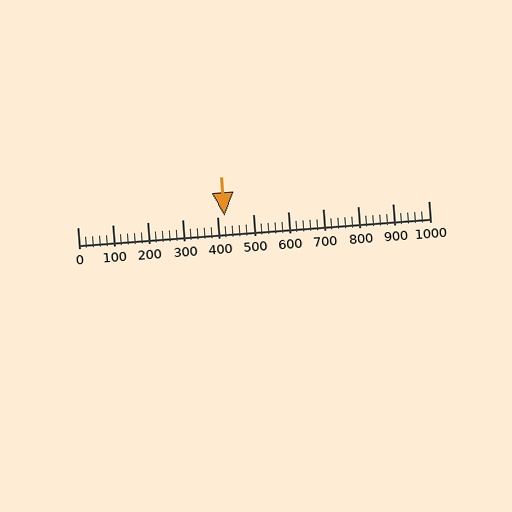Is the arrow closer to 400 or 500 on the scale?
The arrow is closer to 400.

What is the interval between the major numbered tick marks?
The major tick marks are spaced 100 units apart.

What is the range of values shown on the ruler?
The ruler shows values from 0 to 1000.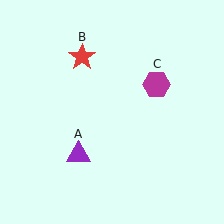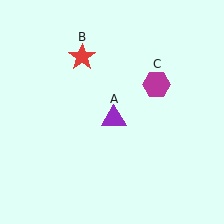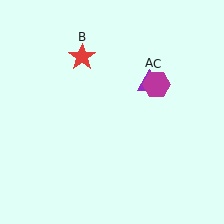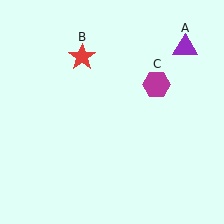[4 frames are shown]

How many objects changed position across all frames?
1 object changed position: purple triangle (object A).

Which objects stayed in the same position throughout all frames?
Red star (object B) and magenta hexagon (object C) remained stationary.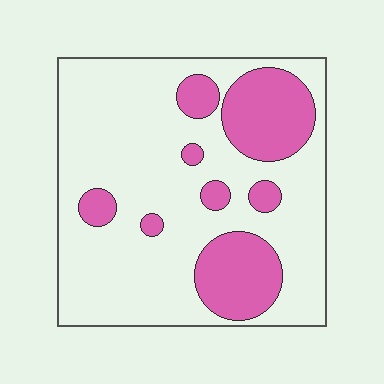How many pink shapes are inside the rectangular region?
8.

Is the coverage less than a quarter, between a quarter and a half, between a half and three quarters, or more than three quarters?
Between a quarter and a half.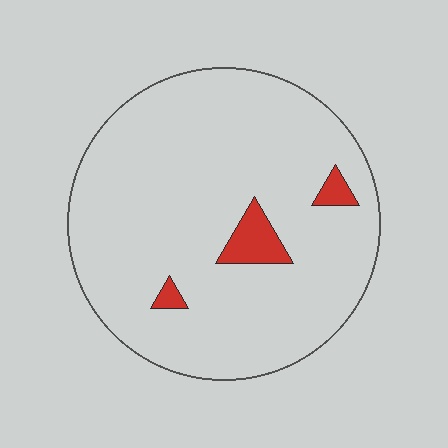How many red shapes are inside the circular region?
3.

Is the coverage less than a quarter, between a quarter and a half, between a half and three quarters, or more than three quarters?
Less than a quarter.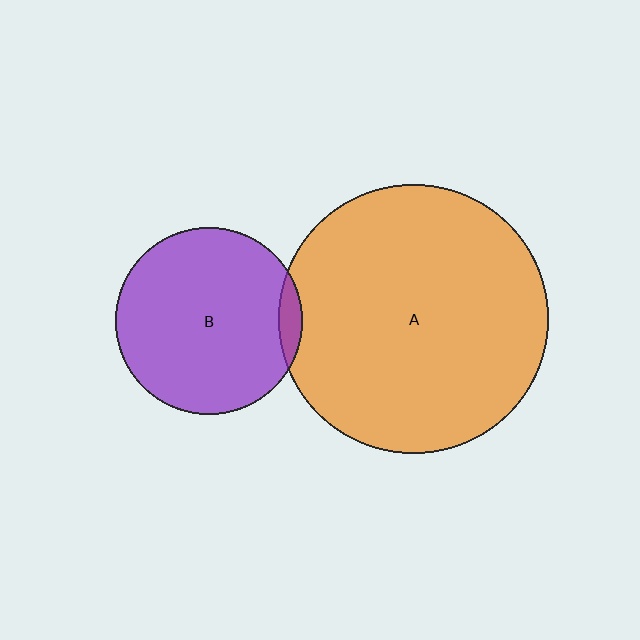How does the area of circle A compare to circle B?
Approximately 2.1 times.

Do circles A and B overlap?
Yes.